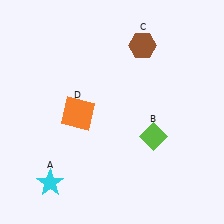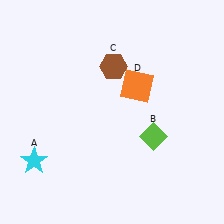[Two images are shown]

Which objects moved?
The objects that moved are: the cyan star (A), the brown hexagon (C), the orange square (D).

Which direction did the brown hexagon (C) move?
The brown hexagon (C) moved left.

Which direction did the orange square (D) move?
The orange square (D) moved right.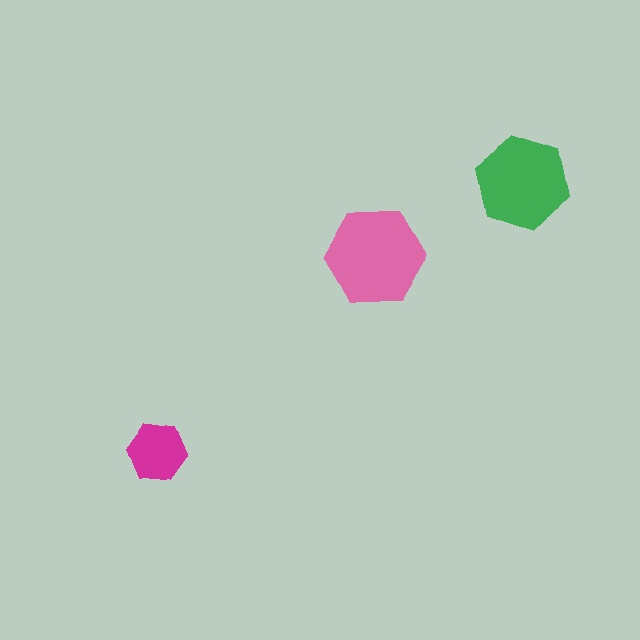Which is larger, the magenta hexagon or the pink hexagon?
The pink one.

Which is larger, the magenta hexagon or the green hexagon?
The green one.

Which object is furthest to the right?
The green hexagon is rightmost.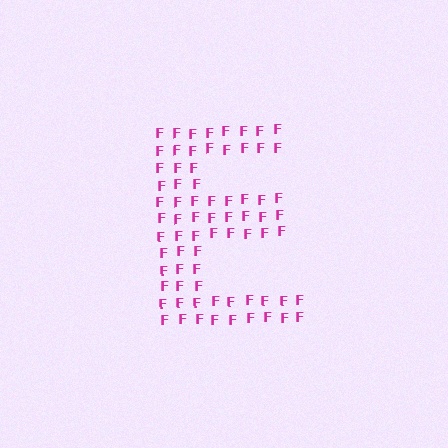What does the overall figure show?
The overall figure shows the letter E.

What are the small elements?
The small elements are letter F's.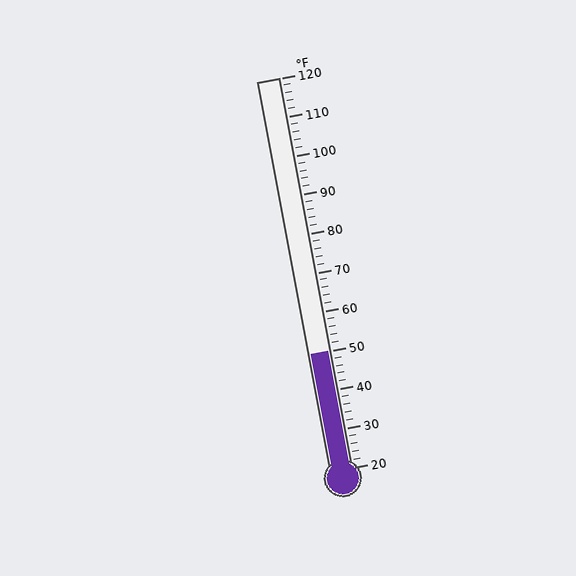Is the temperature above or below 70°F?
The temperature is below 70°F.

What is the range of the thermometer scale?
The thermometer scale ranges from 20°F to 120°F.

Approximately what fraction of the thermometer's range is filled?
The thermometer is filled to approximately 30% of its range.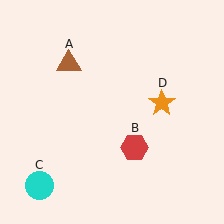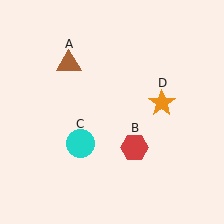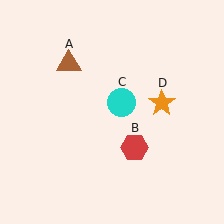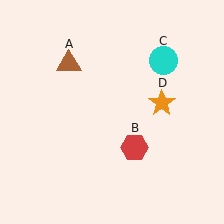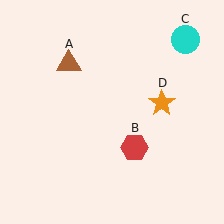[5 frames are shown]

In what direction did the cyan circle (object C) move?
The cyan circle (object C) moved up and to the right.